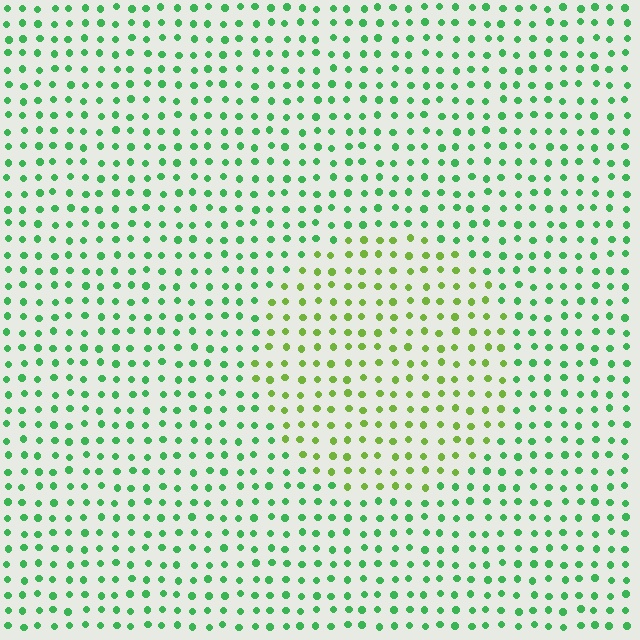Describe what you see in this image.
The image is filled with small green elements in a uniform arrangement. A circle-shaped region is visible where the elements are tinted to a slightly different hue, forming a subtle color boundary.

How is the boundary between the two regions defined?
The boundary is defined purely by a slight shift in hue (about 39 degrees). Spacing, size, and orientation are identical on both sides.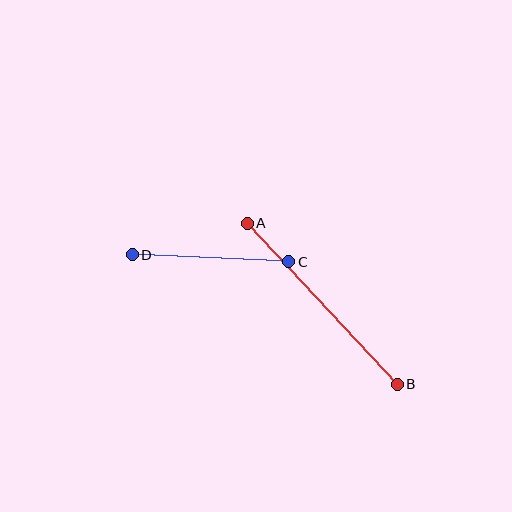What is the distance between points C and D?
The distance is approximately 156 pixels.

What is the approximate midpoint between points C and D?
The midpoint is at approximately (211, 258) pixels.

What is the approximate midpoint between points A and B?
The midpoint is at approximately (322, 304) pixels.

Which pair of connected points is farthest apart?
Points A and B are farthest apart.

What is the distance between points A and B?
The distance is approximately 220 pixels.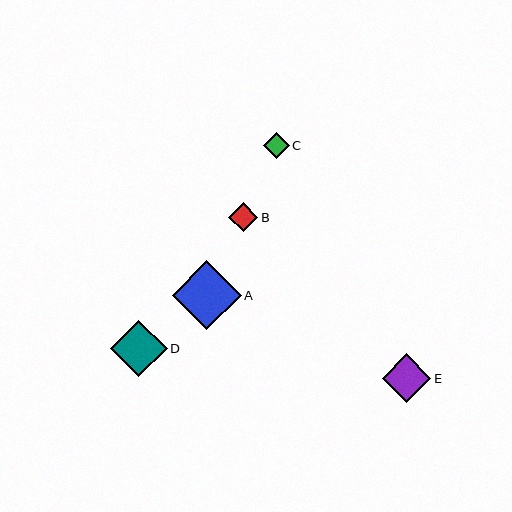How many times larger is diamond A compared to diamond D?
Diamond A is approximately 1.2 times the size of diamond D.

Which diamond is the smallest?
Diamond C is the smallest with a size of approximately 26 pixels.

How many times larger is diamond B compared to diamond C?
Diamond B is approximately 1.1 times the size of diamond C.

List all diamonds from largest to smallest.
From largest to smallest: A, D, E, B, C.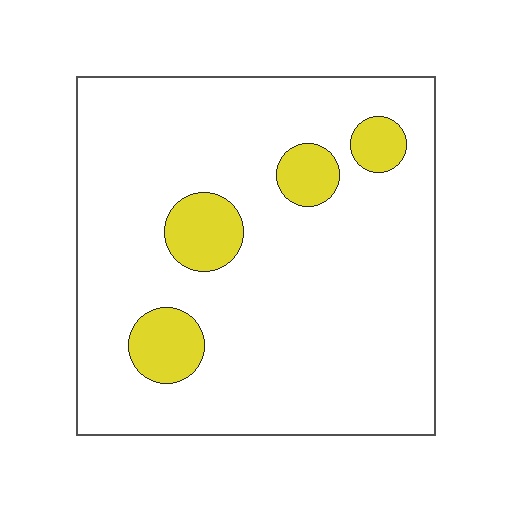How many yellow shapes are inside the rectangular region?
4.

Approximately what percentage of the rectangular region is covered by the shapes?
Approximately 10%.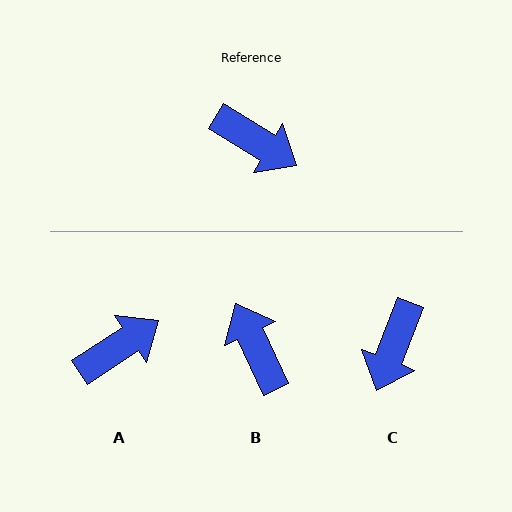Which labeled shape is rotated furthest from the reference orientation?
B, about 147 degrees away.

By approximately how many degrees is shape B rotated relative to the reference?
Approximately 147 degrees counter-clockwise.